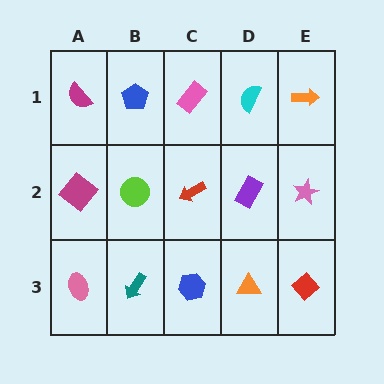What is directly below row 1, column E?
A pink star.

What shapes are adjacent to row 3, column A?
A magenta diamond (row 2, column A), a teal arrow (row 3, column B).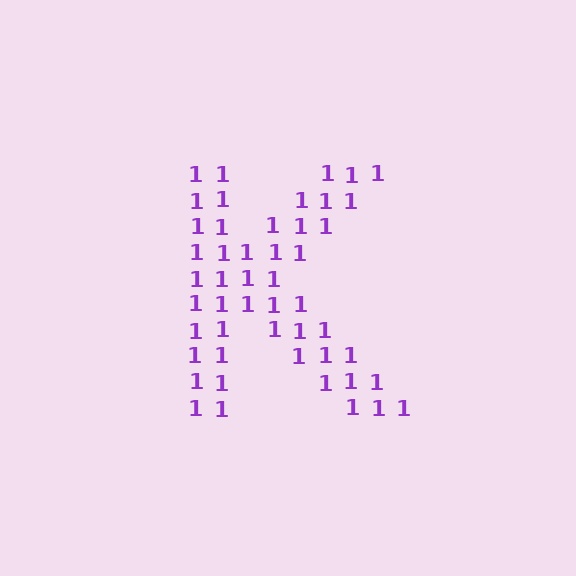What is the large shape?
The large shape is the letter K.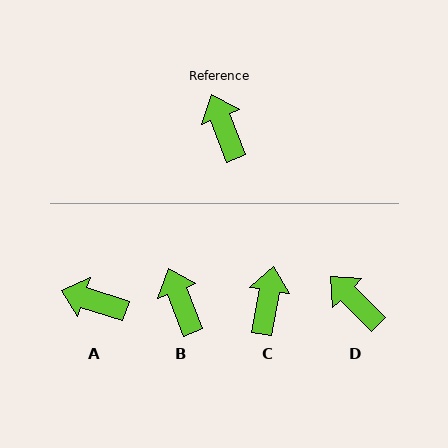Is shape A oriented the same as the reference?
No, it is off by about 51 degrees.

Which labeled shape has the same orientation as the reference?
B.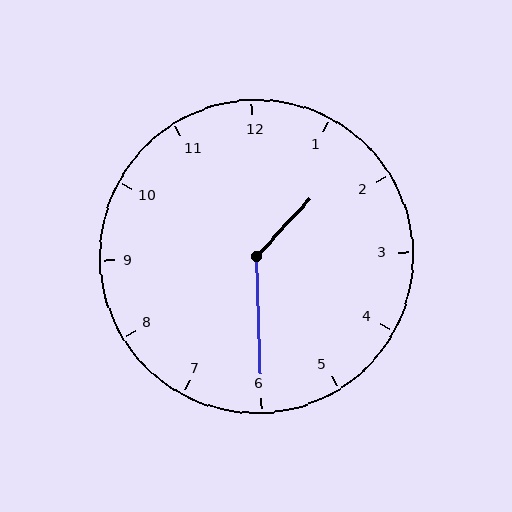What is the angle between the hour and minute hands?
Approximately 135 degrees.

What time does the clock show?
1:30.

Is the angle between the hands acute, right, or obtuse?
It is obtuse.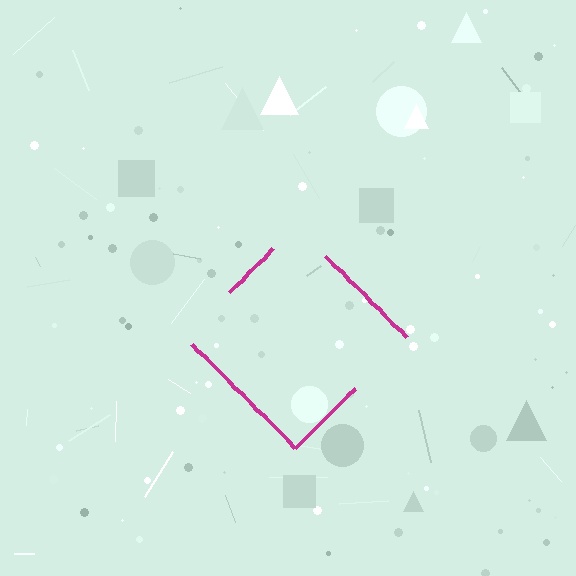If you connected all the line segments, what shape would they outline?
They would outline a diamond.